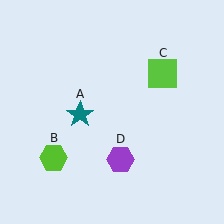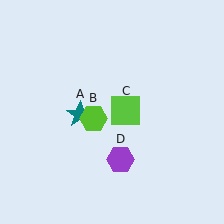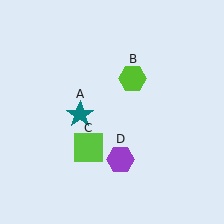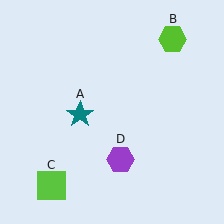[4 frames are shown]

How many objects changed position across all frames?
2 objects changed position: lime hexagon (object B), lime square (object C).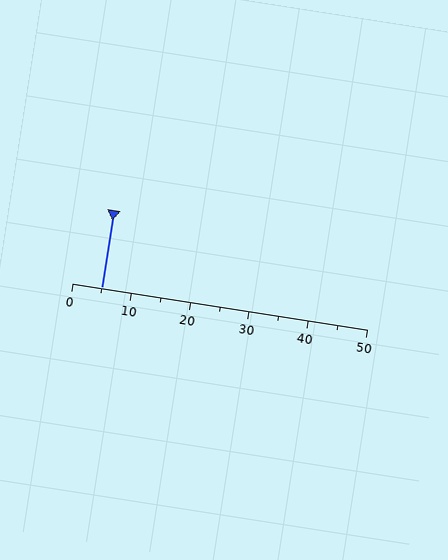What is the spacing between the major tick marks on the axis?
The major ticks are spaced 10 apart.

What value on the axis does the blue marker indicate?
The marker indicates approximately 5.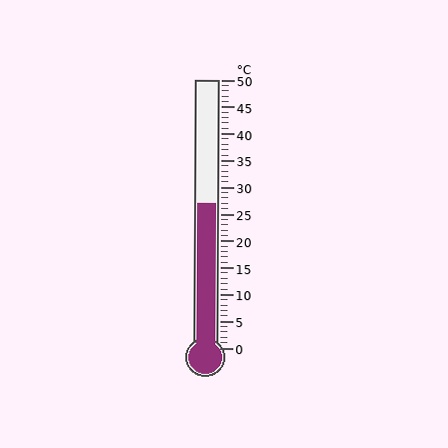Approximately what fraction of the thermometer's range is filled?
The thermometer is filled to approximately 55% of its range.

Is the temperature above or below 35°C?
The temperature is below 35°C.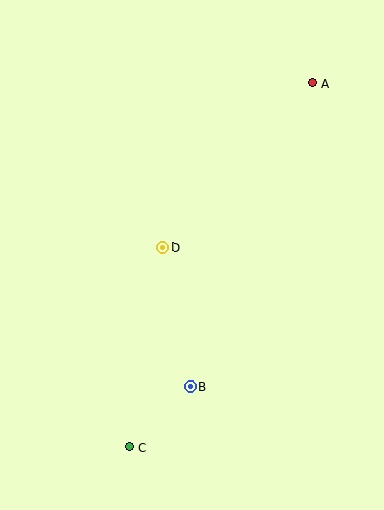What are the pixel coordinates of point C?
Point C is at (129, 447).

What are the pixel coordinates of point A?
Point A is at (312, 83).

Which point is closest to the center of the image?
Point D at (163, 247) is closest to the center.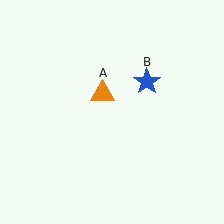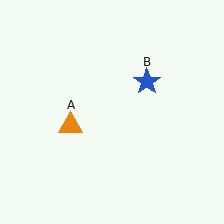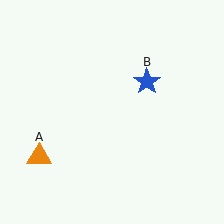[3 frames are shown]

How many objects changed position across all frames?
1 object changed position: orange triangle (object A).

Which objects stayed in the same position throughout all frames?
Blue star (object B) remained stationary.